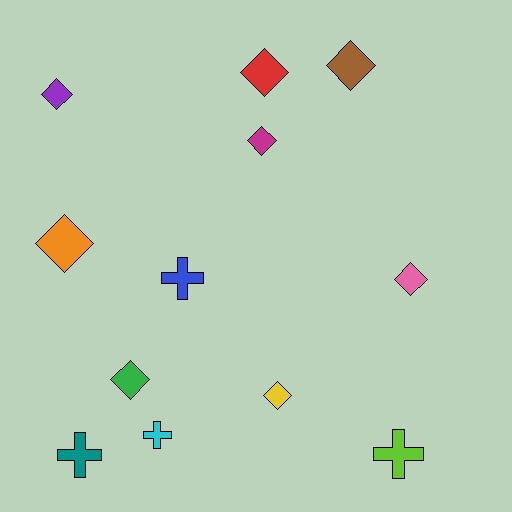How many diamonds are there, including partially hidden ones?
There are 8 diamonds.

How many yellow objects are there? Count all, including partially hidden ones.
There is 1 yellow object.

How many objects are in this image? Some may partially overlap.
There are 12 objects.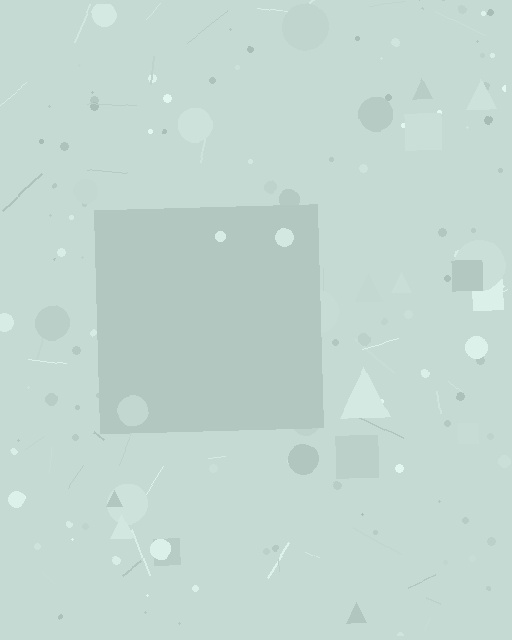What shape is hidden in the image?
A square is hidden in the image.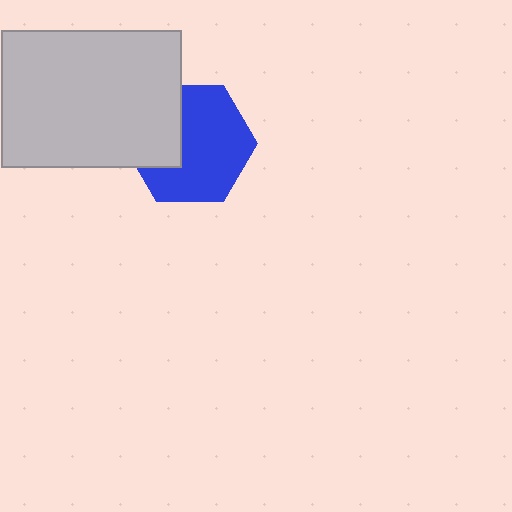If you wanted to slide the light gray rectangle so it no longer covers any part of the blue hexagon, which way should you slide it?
Slide it left — that is the most direct way to separate the two shapes.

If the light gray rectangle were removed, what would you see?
You would see the complete blue hexagon.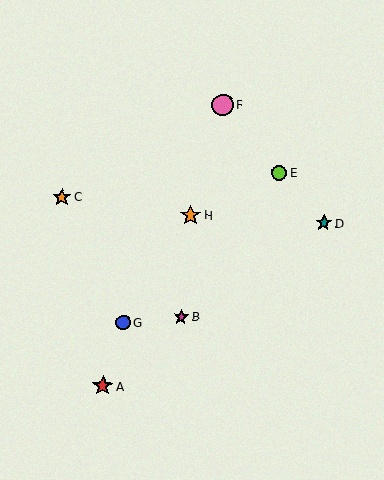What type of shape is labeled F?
Shape F is a pink circle.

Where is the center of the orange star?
The center of the orange star is at (62, 197).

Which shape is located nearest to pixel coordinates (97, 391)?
The red star (labeled A) at (103, 386) is nearest to that location.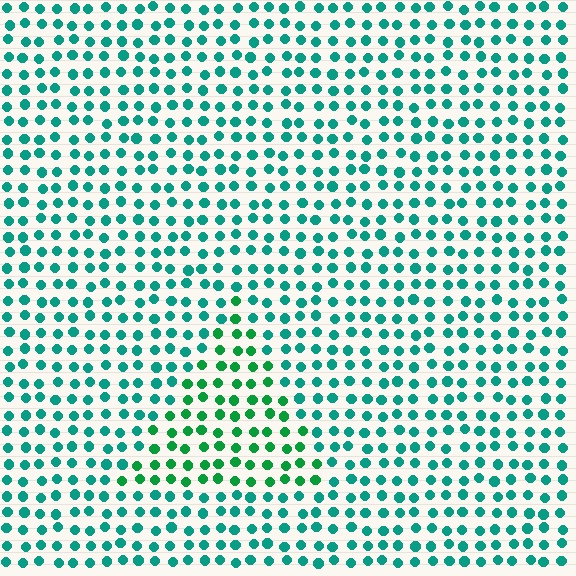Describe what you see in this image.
The image is filled with small teal elements in a uniform arrangement. A triangle-shaped region is visible where the elements are tinted to a slightly different hue, forming a subtle color boundary.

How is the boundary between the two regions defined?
The boundary is defined purely by a slight shift in hue (about 30 degrees). Spacing, size, and orientation are identical on both sides.